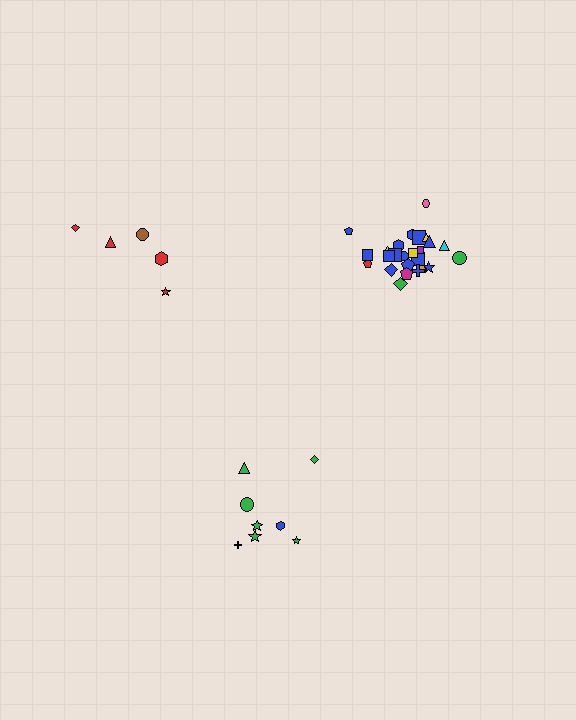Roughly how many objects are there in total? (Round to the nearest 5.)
Roughly 40 objects in total.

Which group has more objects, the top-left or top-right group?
The top-right group.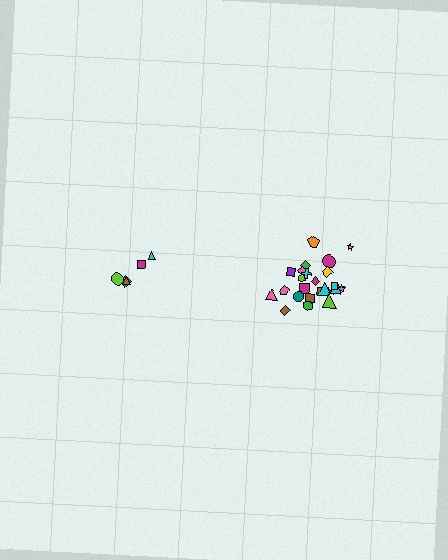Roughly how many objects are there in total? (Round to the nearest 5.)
Roughly 30 objects in total.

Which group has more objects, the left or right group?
The right group.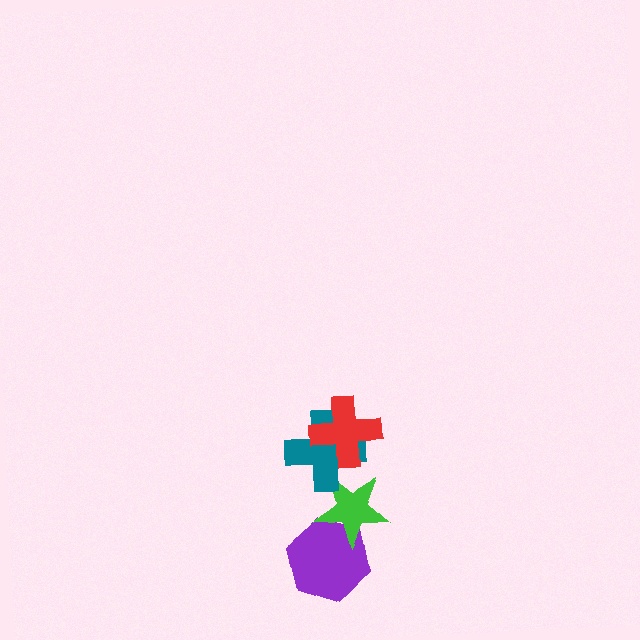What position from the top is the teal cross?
The teal cross is 2nd from the top.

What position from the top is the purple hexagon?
The purple hexagon is 4th from the top.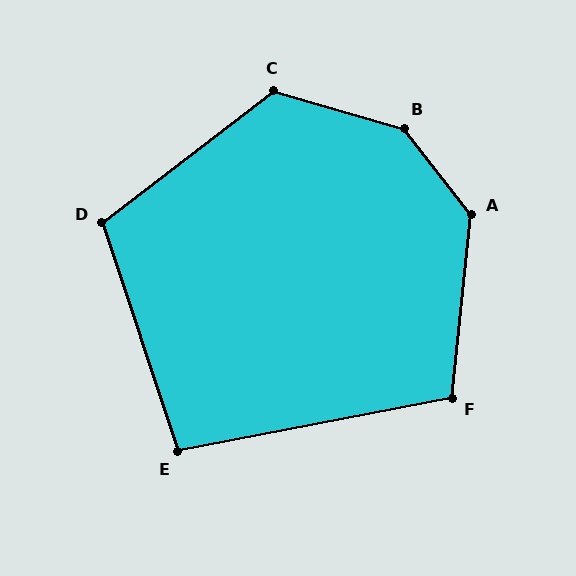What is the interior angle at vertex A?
Approximately 136 degrees (obtuse).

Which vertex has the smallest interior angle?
E, at approximately 97 degrees.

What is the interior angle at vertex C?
Approximately 127 degrees (obtuse).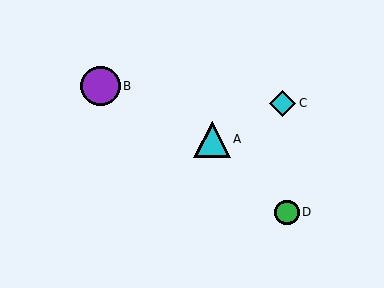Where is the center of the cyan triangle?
The center of the cyan triangle is at (212, 139).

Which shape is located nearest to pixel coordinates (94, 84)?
The purple circle (labeled B) at (100, 86) is nearest to that location.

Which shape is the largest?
The purple circle (labeled B) is the largest.